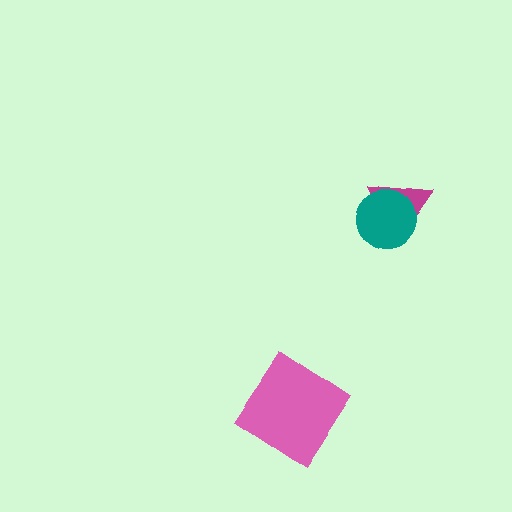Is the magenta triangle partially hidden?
Yes, it is partially covered by another shape.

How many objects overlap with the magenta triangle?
1 object overlaps with the magenta triangle.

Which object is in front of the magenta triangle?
The teal circle is in front of the magenta triangle.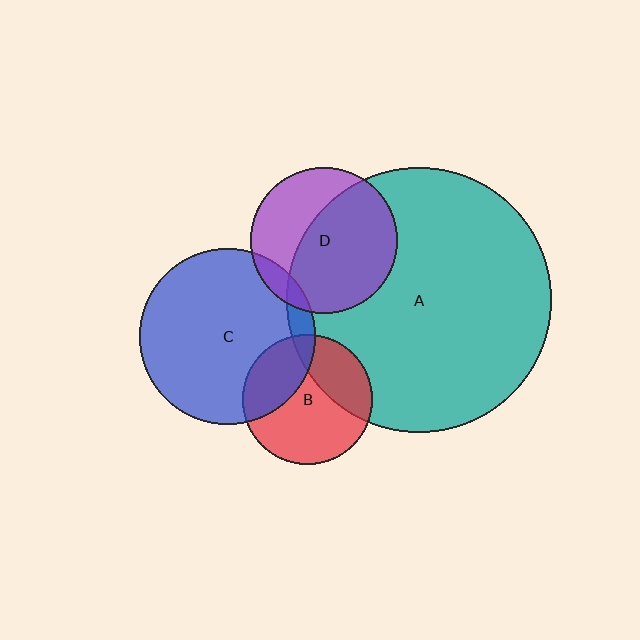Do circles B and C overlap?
Yes.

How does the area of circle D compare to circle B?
Approximately 1.3 times.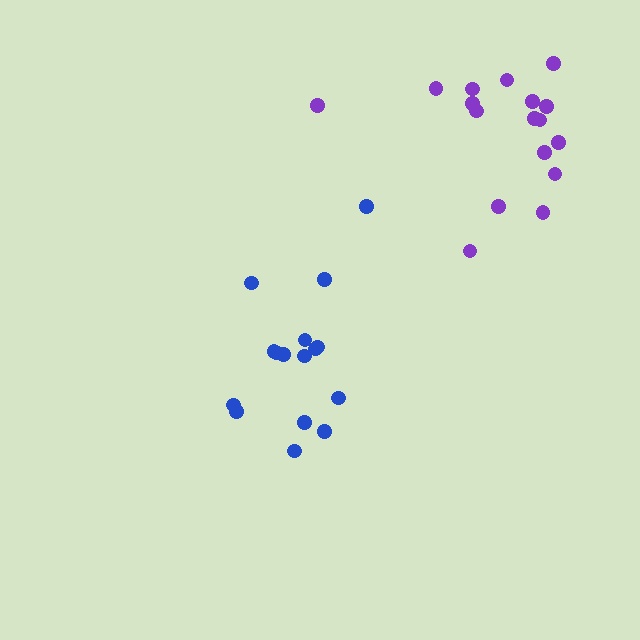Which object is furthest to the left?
The blue cluster is leftmost.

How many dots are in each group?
Group 1: 16 dots, Group 2: 17 dots (33 total).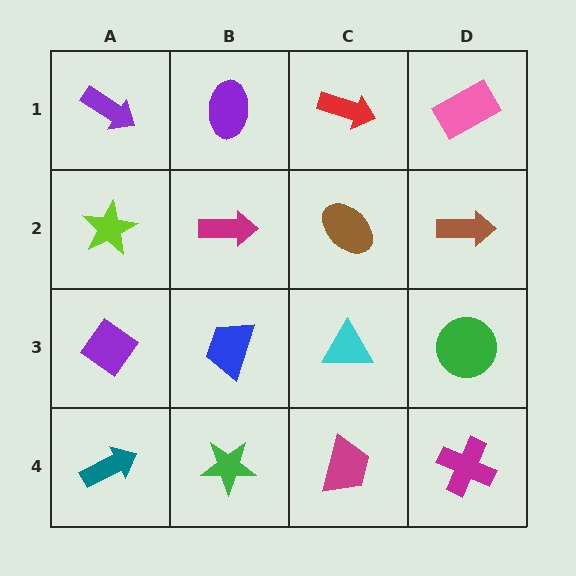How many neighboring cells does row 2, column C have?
4.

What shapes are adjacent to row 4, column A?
A purple diamond (row 3, column A), a green star (row 4, column B).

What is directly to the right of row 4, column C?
A magenta cross.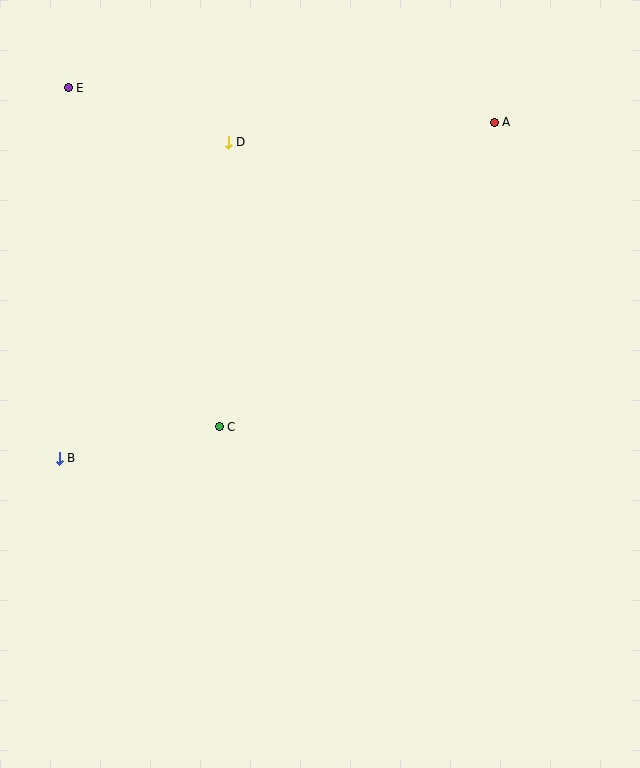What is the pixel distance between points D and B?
The distance between D and B is 358 pixels.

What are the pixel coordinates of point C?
Point C is at (219, 427).